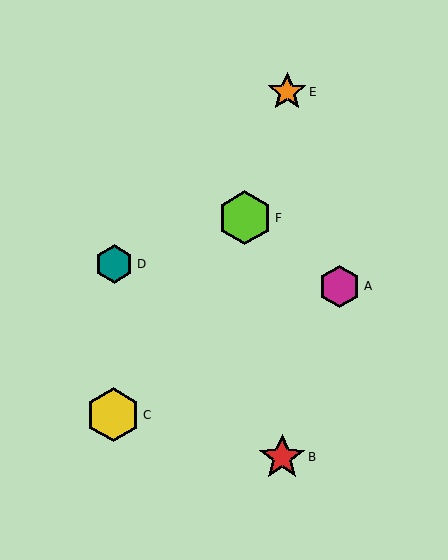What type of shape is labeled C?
Shape C is a yellow hexagon.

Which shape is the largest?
The lime hexagon (labeled F) is the largest.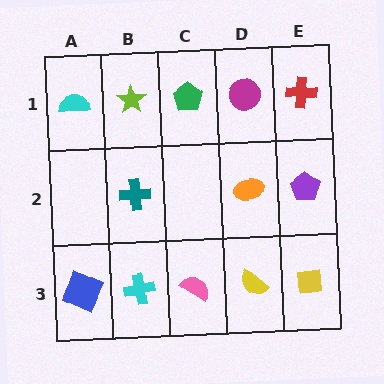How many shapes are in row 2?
3 shapes.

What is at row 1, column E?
A red cross.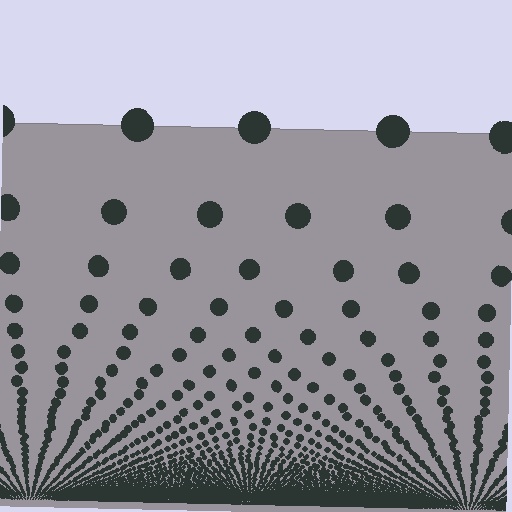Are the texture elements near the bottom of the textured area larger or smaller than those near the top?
Smaller. The gradient is inverted — elements near the bottom are smaller and denser.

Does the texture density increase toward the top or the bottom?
Density increases toward the bottom.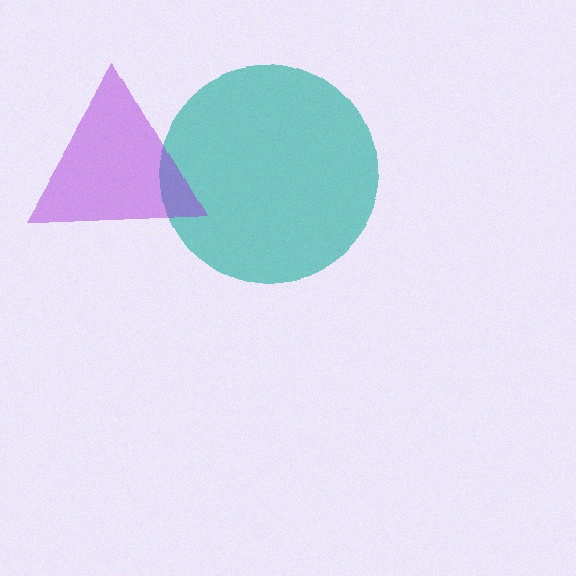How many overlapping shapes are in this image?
There are 2 overlapping shapes in the image.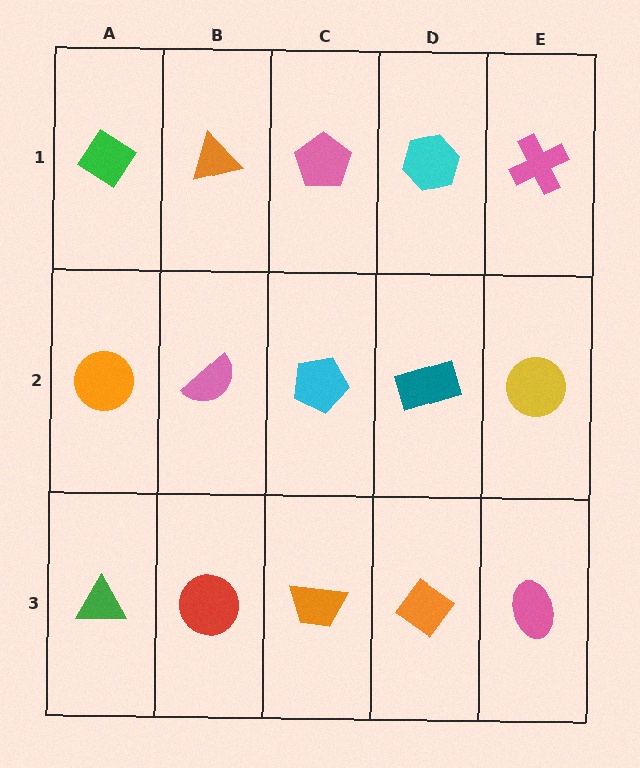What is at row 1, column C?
A pink pentagon.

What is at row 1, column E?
A pink cross.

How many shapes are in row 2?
5 shapes.